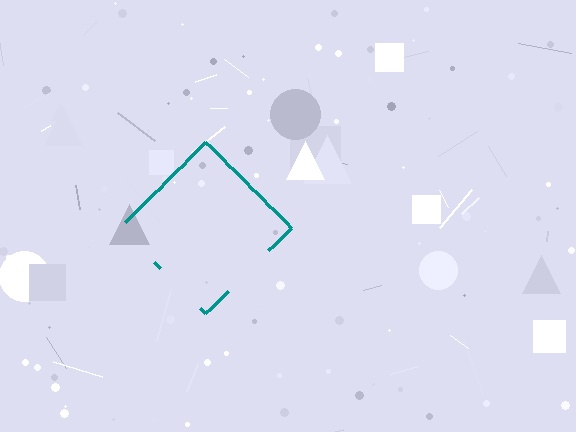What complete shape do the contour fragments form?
The contour fragments form a diamond.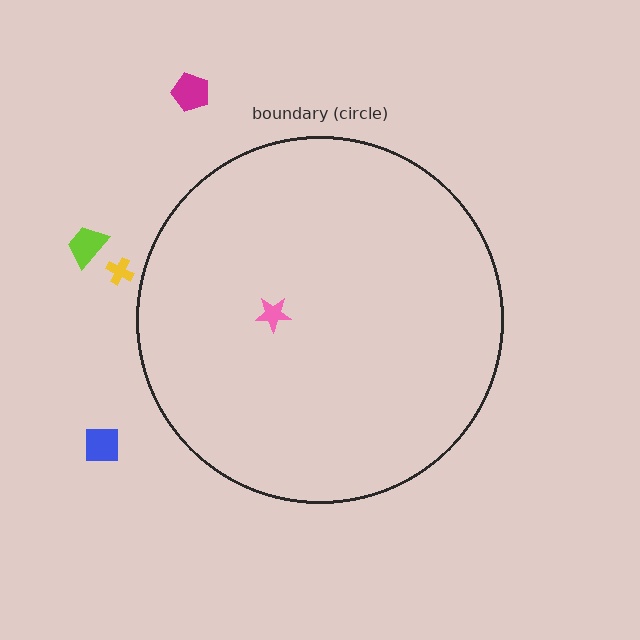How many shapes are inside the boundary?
1 inside, 4 outside.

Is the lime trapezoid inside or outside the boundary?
Outside.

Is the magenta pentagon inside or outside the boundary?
Outside.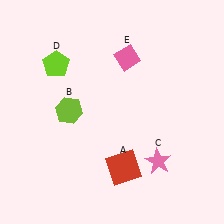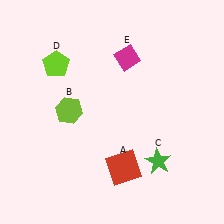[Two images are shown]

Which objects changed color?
C changed from pink to green. E changed from pink to magenta.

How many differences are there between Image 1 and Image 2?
There are 2 differences between the two images.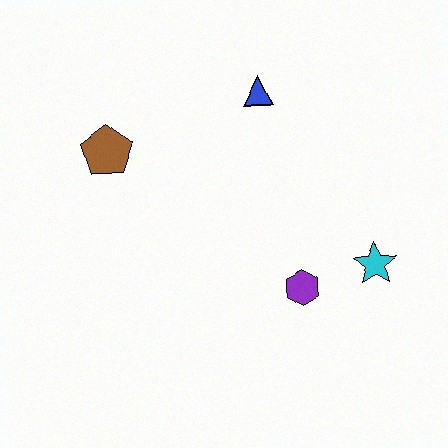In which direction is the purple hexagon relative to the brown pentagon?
The purple hexagon is to the right of the brown pentagon.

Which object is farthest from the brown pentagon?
The cyan star is farthest from the brown pentagon.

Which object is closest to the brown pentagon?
The blue triangle is closest to the brown pentagon.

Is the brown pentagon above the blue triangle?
No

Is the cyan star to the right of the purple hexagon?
Yes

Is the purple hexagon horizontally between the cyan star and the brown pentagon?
Yes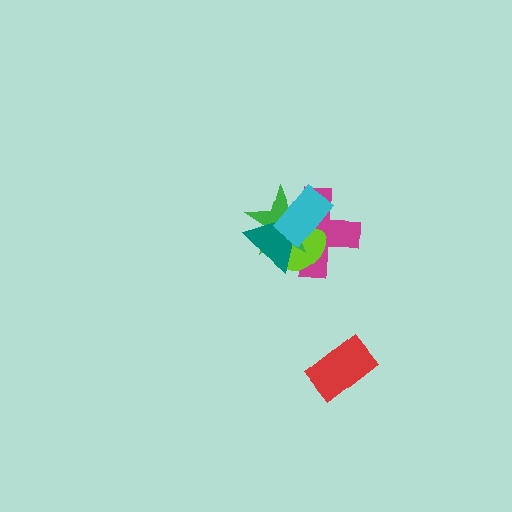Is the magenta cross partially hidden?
Yes, it is partially covered by another shape.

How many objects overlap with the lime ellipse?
4 objects overlap with the lime ellipse.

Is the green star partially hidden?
Yes, it is partially covered by another shape.